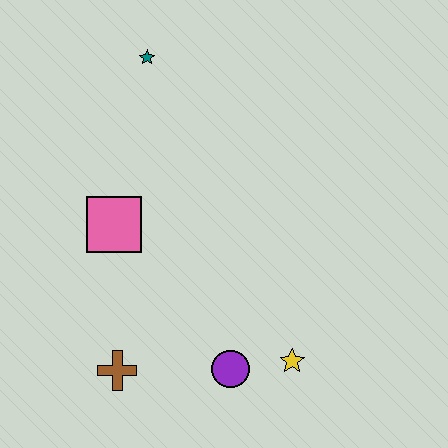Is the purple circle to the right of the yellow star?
No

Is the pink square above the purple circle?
Yes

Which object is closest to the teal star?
The pink square is closest to the teal star.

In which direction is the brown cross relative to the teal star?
The brown cross is below the teal star.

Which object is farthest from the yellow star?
The teal star is farthest from the yellow star.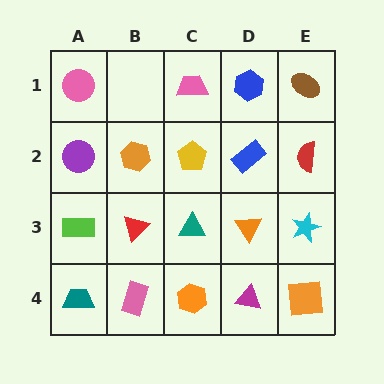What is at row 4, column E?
An orange square.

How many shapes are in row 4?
5 shapes.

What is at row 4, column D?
A magenta triangle.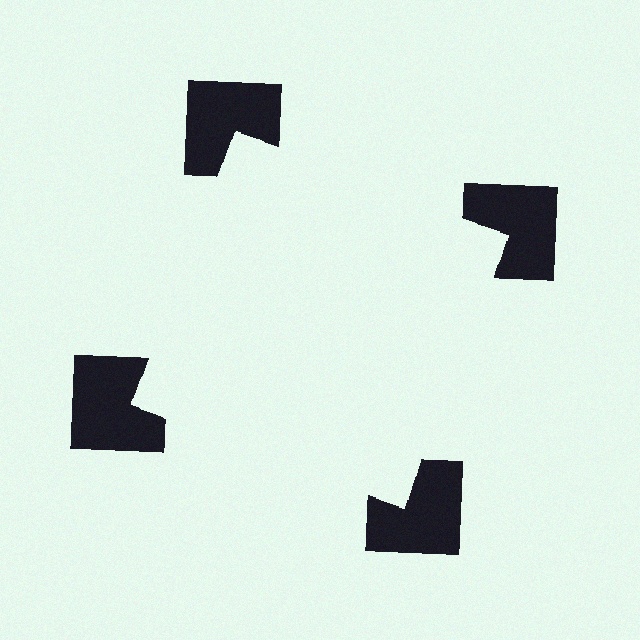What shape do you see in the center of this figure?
An illusory square — its edges are inferred from the aligned wedge cuts in the notched squares, not physically drawn.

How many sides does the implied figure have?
4 sides.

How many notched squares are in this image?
There are 4 — one at each vertex of the illusory square.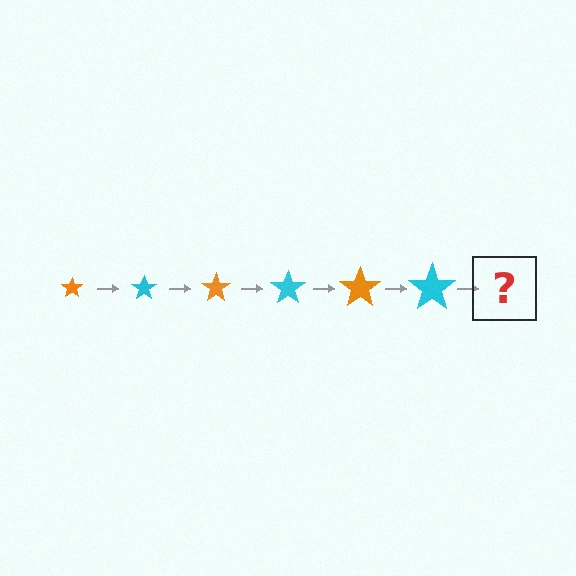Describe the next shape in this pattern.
It should be an orange star, larger than the previous one.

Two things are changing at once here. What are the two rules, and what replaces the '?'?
The two rules are that the star grows larger each step and the color cycles through orange and cyan. The '?' should be an orange star, larger than the previous one.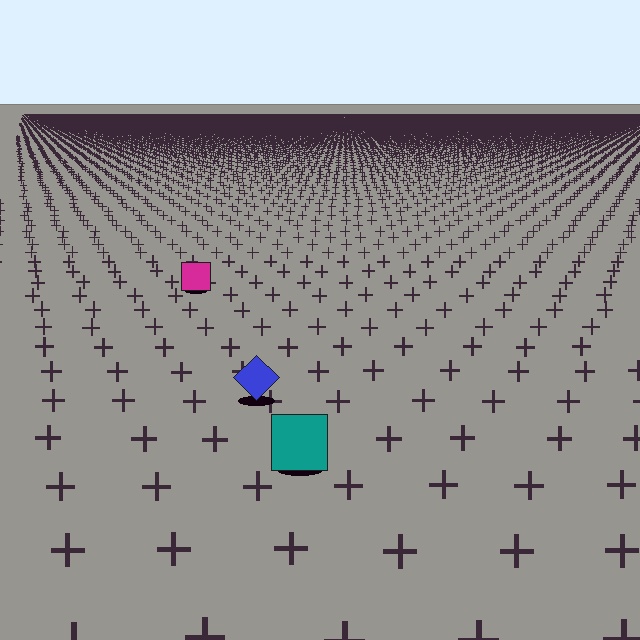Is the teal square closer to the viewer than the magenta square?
Yes. The teal square is closer — you can tell from the texture gradient: the ground texture is coarser near it.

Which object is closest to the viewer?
The teal square is closest. The texture marks near it are larger and more spread out.